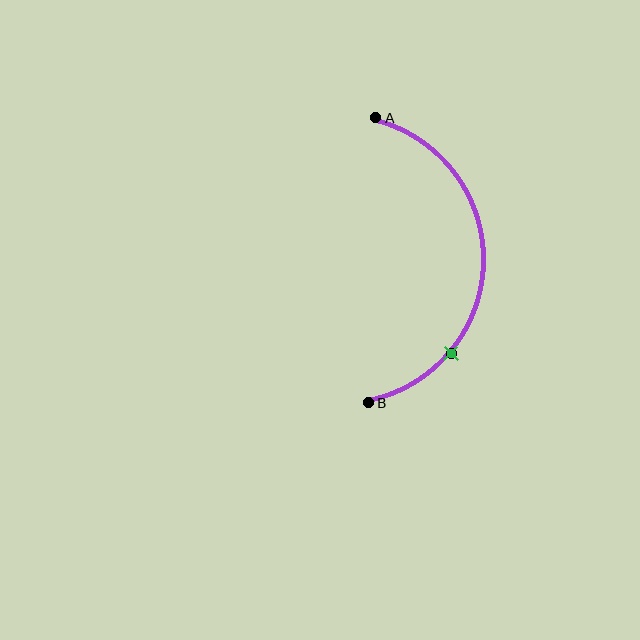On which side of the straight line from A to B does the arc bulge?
The arc bulges to the right of the straight line connecting A and B.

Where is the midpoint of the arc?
The arc midpoint is the point on the curve farthest from the straight line joining A and B. It sits to the right of that line.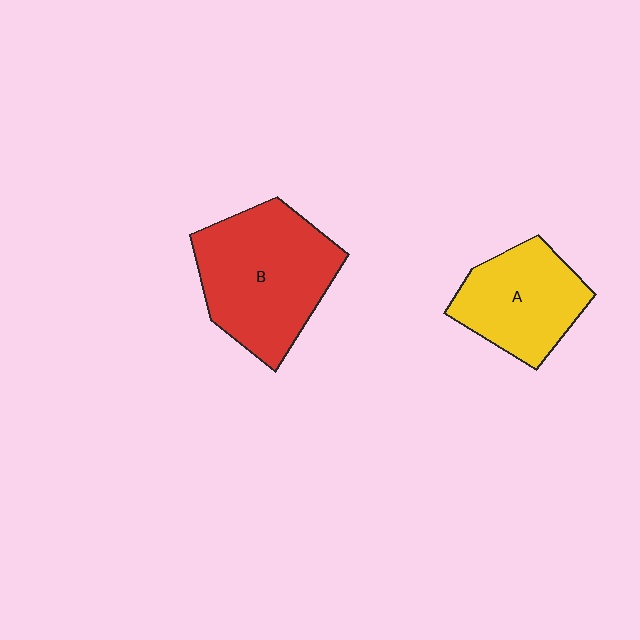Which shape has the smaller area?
Shape A (yellow).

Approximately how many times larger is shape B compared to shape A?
Approximately 1.4 times.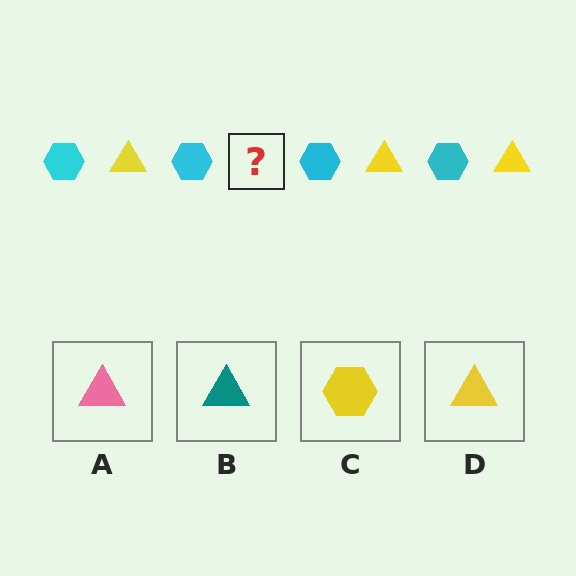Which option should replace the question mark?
Option D.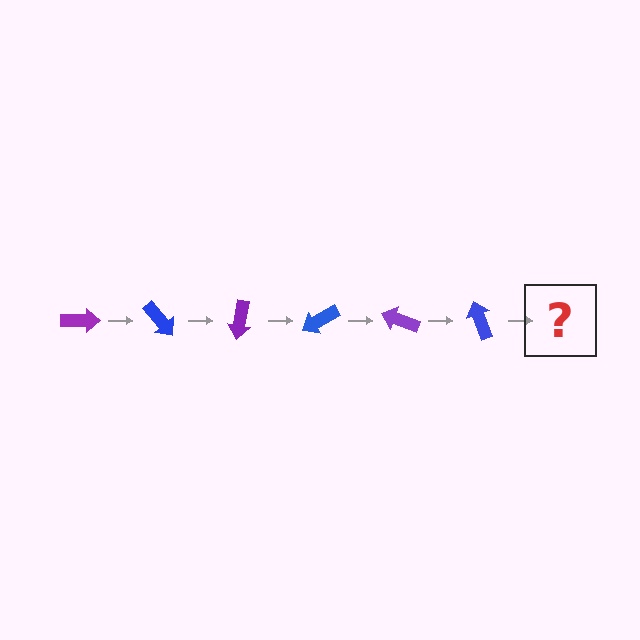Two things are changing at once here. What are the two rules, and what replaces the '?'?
The two rules are that it rotates 50 degrees each step and the color cycles through purple and blue. The '?' should be a purple arrow, rotated 300 degrees from the start.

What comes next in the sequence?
The next element should be a purple arrow, rotated 300 degrees from the start.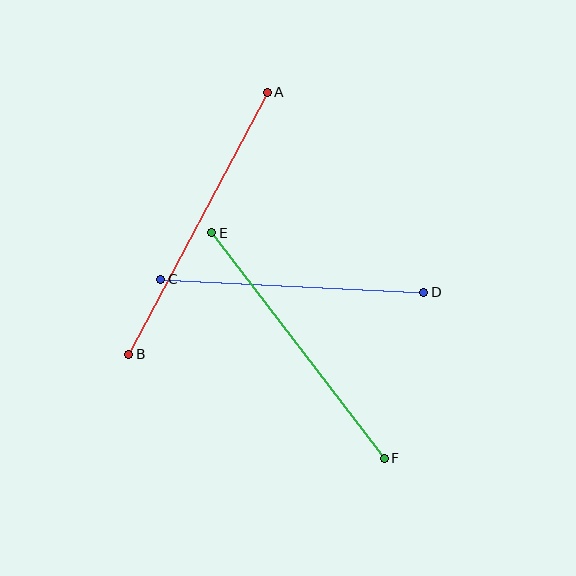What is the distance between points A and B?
The distance is approximately 296 pixels.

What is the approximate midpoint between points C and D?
The midpoint is at approximately (292, 286) pixels.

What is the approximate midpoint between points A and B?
The midpoint is at approximately (198, 223) pixels.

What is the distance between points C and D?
The distance is approximately 263 pixels.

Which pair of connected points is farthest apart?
Points A and B are farthest apart.